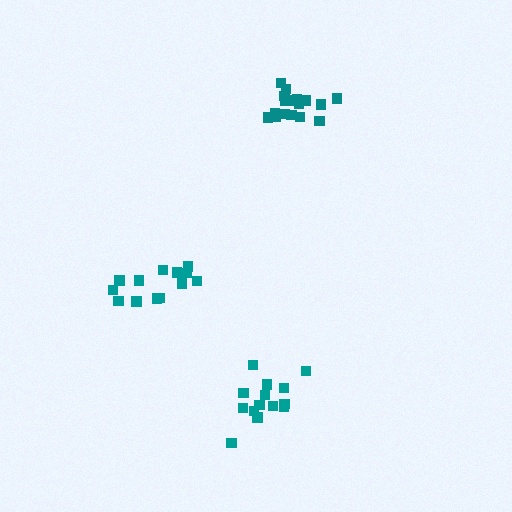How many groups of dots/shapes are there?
There are 3 groups.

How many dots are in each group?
Group 1: 14 dots, Group 2: 13 dots, Group 3: 17 dots (44 total).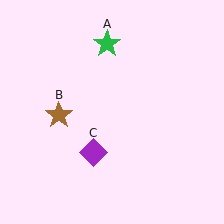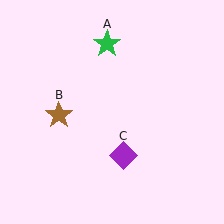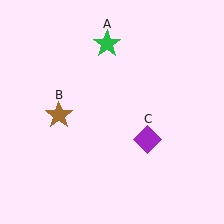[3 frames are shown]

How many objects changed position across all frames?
1 object changed position: purple diamond (object C).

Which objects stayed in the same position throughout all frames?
Green star (object A) and brown star (object B) remained stationary.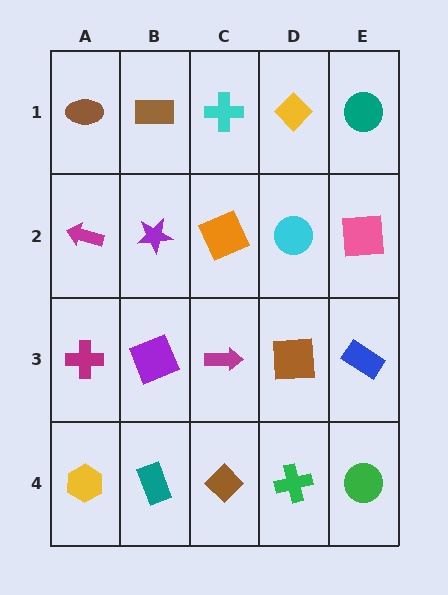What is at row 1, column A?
A brown ellipse.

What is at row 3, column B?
A purple square.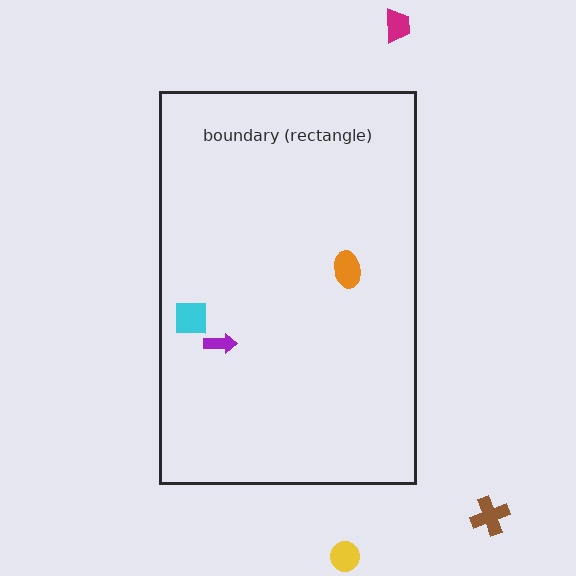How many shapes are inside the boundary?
3 inside, 3 outside.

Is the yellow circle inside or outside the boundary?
Outside.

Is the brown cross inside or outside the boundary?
Outside.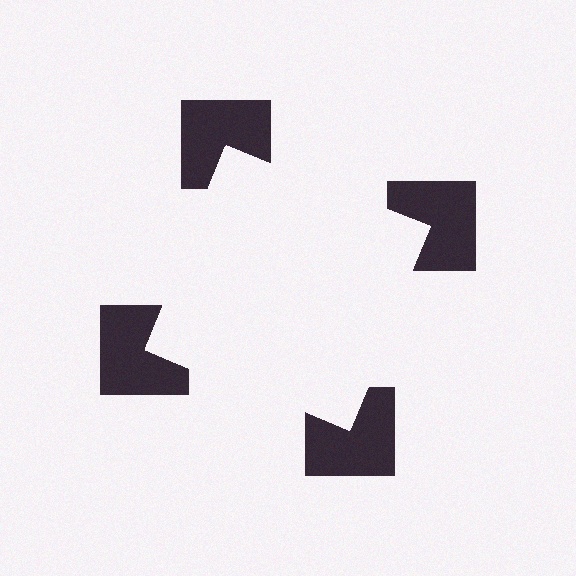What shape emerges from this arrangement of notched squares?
An illusory square — its edges are inferred from the aligned wedge cuts in the notched squares, not physically drawn.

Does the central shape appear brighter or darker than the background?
It typically appears slightly brighter than the background, even though no actual brightness change is drawn.